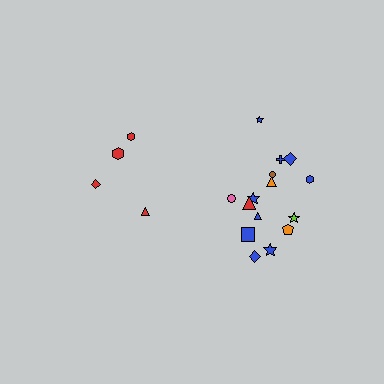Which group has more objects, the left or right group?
The right group.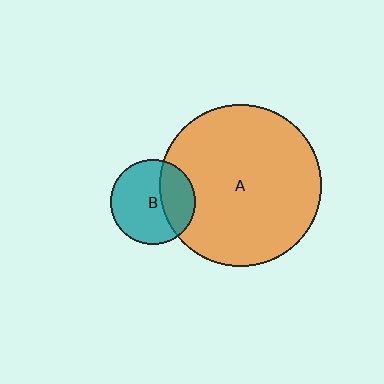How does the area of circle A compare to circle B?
Approximately 3.6 times.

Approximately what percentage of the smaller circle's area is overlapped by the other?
Approximately 35%.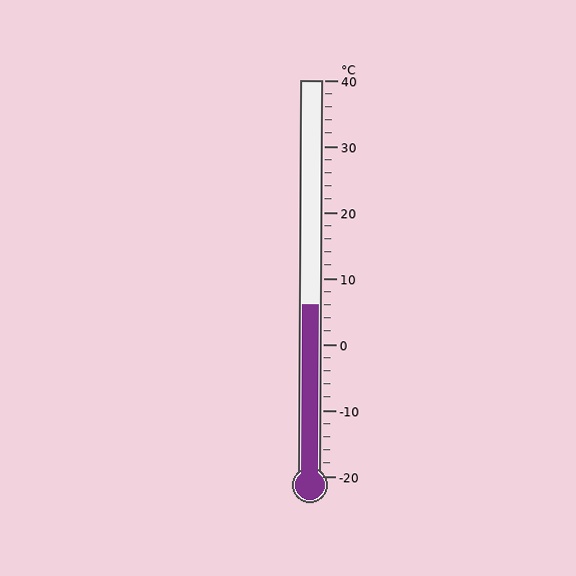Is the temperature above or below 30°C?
The temperature is below 30°C.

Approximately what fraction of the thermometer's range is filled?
The thermometer is filled to approximately 45% of its range.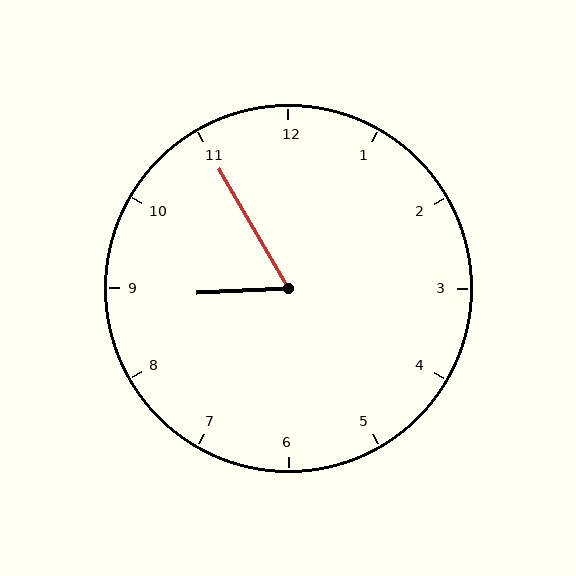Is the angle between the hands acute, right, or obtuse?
It is acute.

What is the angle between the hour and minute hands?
Approximately 62 degrees.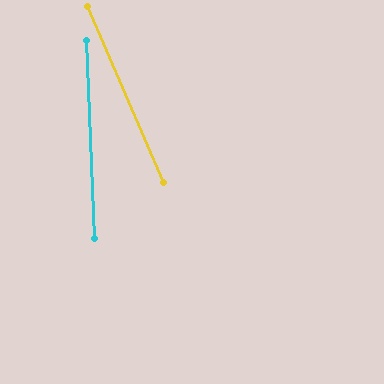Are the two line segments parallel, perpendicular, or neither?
Neither parallel nor perpendicular — they differ by about 21°.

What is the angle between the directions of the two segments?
Approximately 21 degrees.